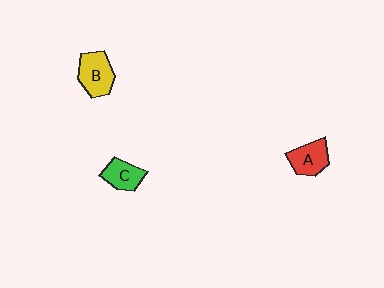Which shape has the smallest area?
Shape C (green).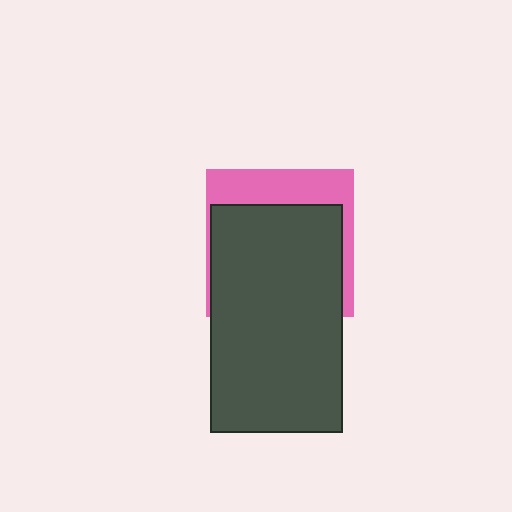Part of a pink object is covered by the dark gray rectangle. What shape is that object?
It is a square.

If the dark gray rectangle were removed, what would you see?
You would see the complete pink square.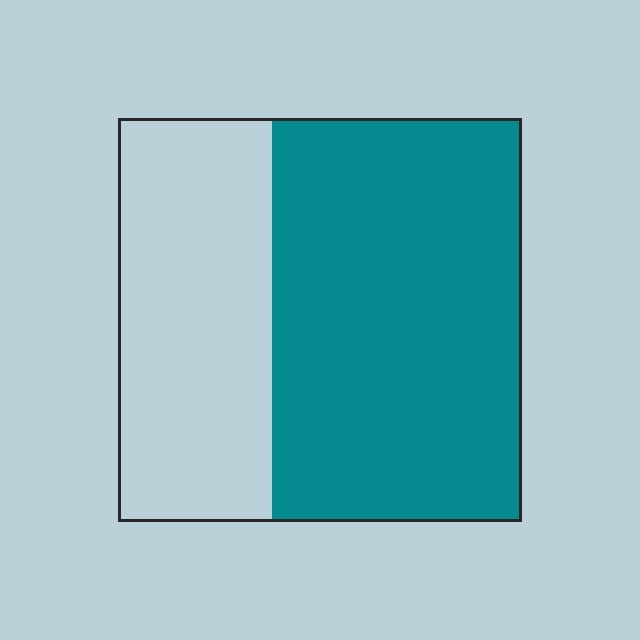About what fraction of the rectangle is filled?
About five eighths (5/8).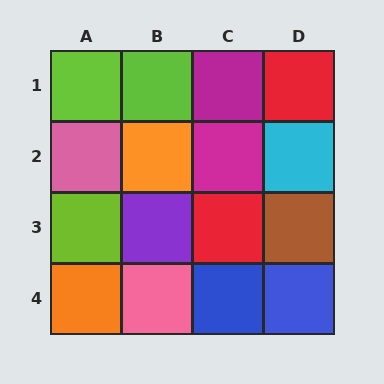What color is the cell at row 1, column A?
Lime.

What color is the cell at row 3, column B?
Purple.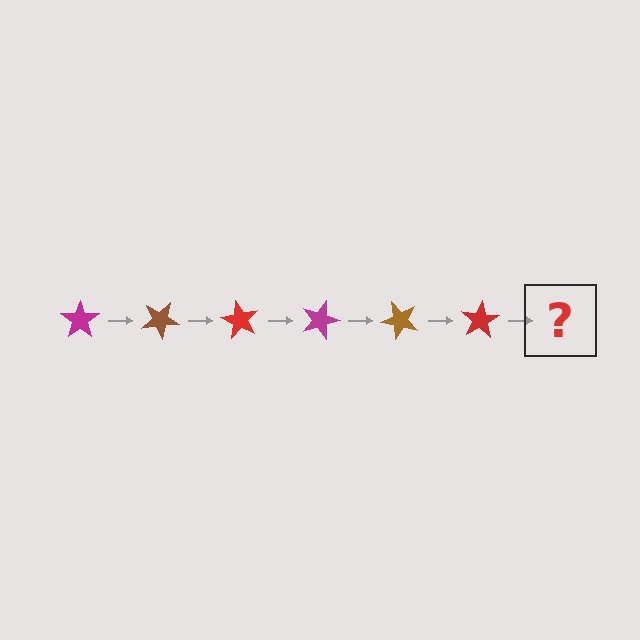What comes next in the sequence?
The next element should be a magenta star, rotated 180 degrees from the start.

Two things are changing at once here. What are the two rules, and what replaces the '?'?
The two rules are that it rotates 30 degrees each step and the color cycles through magenta, brown, and red. The '?' should be a magenta star, rotated 180 degrees from the start.